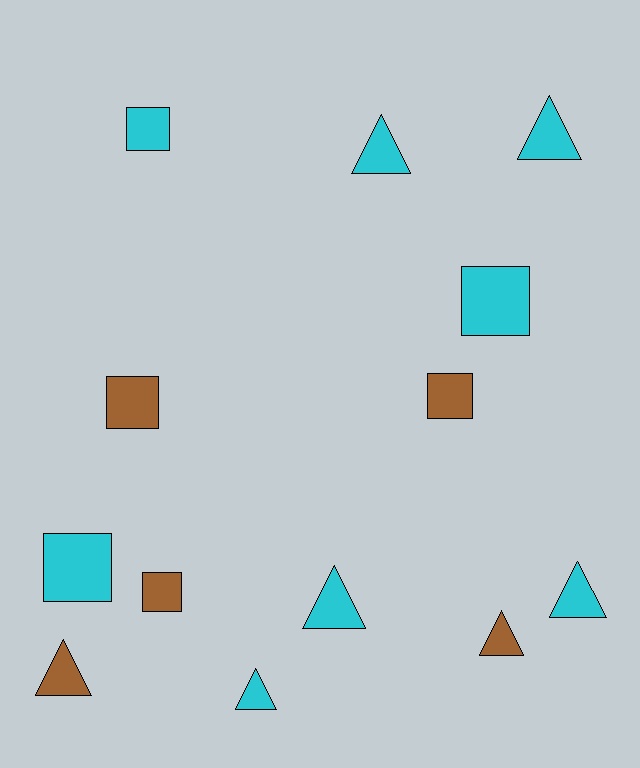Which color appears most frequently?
Cyan, with 8 objects.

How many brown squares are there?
There are 3 brown squares.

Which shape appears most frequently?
Triangle, with 7 objects.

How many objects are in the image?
There are 13 objects.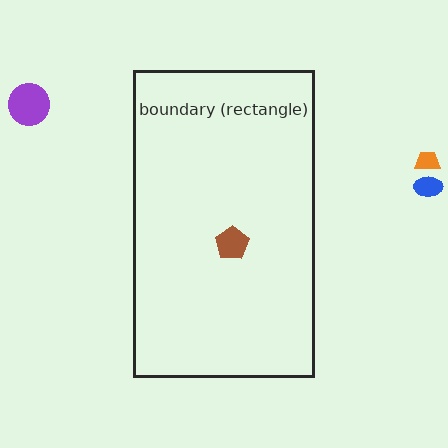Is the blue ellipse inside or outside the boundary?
Outside.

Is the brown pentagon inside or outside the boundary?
Inside.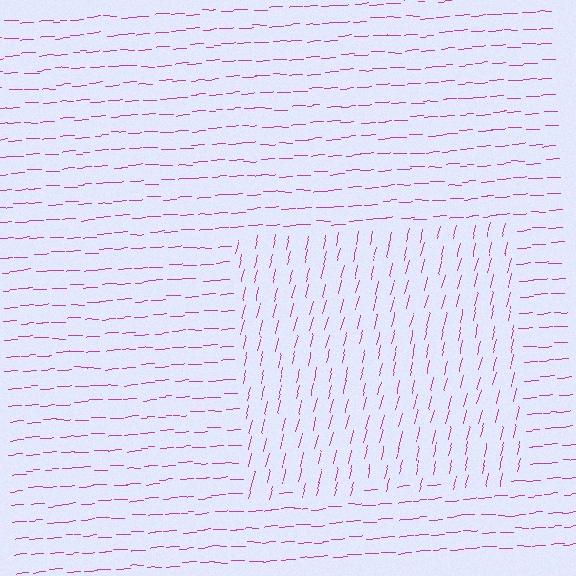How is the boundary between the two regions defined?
The boundary is defined purely by a change in line orientation (approximately 74 degrees difference). All lines are the same color and thickness.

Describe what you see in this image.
The image is filled with small magenta line segments. A rectangle region in the image has lines oriented differently from the surrounding lines, creating a visible texture boundary.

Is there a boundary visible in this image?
Yes, there is a texture boundary formed by a change in line orientation.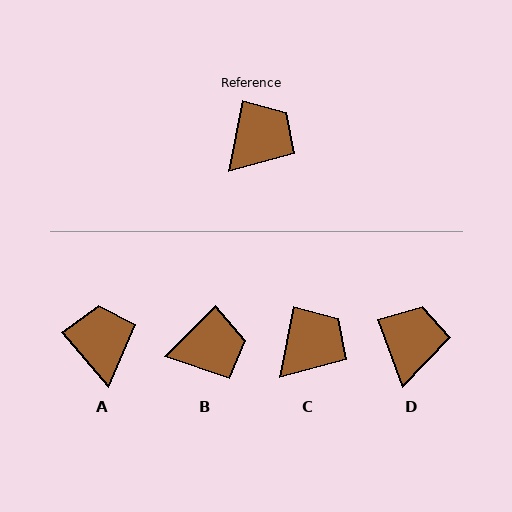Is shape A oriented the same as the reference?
No, it is off by about 51 degrees.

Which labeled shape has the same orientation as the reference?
C.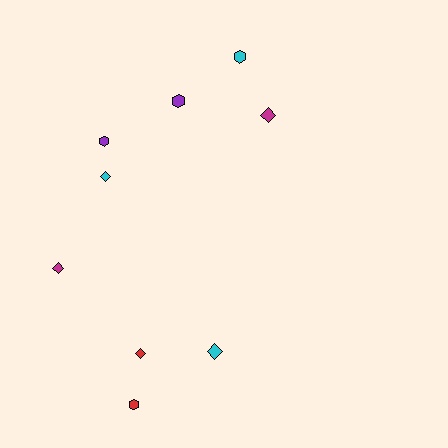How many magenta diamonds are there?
There are 2 magenta diamonds.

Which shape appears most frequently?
Diamond, with 5 objects.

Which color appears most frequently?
Cyan, with 3 objects.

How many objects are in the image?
There are 9 objects.